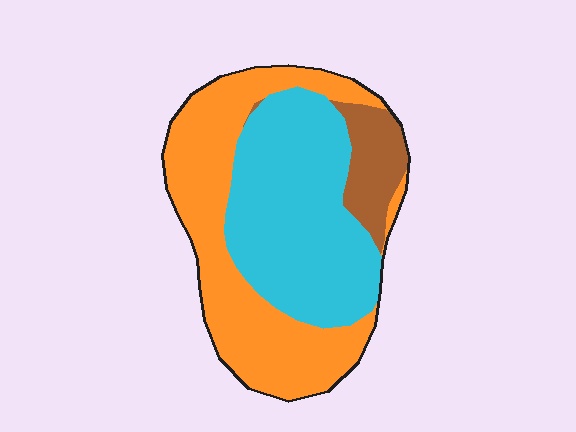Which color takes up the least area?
Brown, at roughly 10%.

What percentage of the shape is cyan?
Cyan covers 44% of the shape.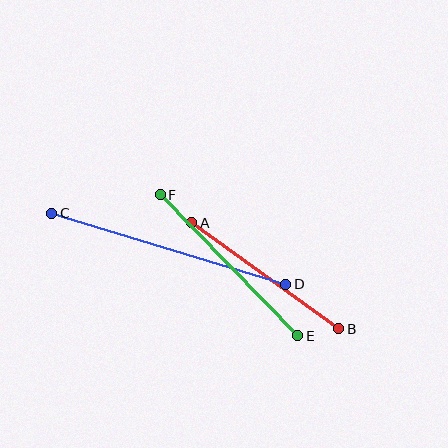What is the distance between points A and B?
The distance is approximately 181 pixels.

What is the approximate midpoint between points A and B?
The midpoint is at approximately (265, 276) pixels.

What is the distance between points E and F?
The distance is approximately 196 pixels.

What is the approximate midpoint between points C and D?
The midpoint is at approximately (169, 249) pixels.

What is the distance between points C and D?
The distance is approximately 244 pixels.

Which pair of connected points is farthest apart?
Points C and D are farthest apart.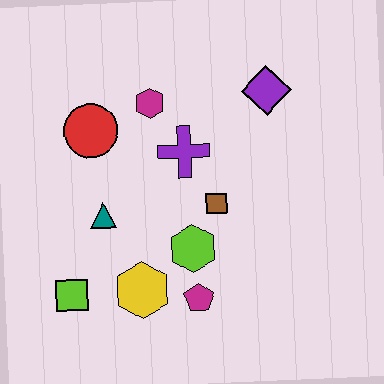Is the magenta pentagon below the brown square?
Yes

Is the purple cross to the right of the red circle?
Yes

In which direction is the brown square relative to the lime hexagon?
The brown square is above the lime hexagon.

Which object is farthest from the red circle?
The magenta pentagon is farthest from the red circle.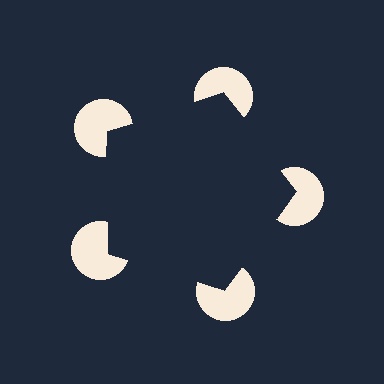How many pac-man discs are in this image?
There are 5 — one at each vertex of the illusory pentagon.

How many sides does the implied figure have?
5 sides.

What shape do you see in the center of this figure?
An illusory pentagon — its edges are inferred from the aligned wedge cuts in the pac-man discs, not physically drawn.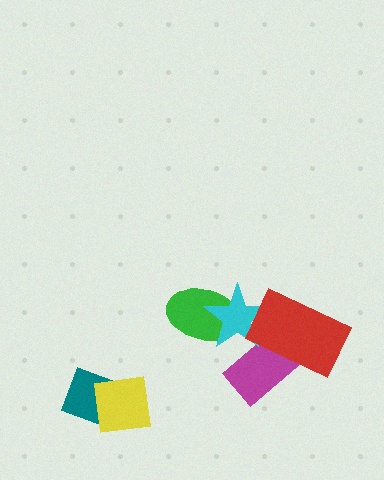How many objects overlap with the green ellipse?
1 object overlaps with the green ellipse.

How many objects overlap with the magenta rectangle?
2 objects overlap with the magenta rectangle.